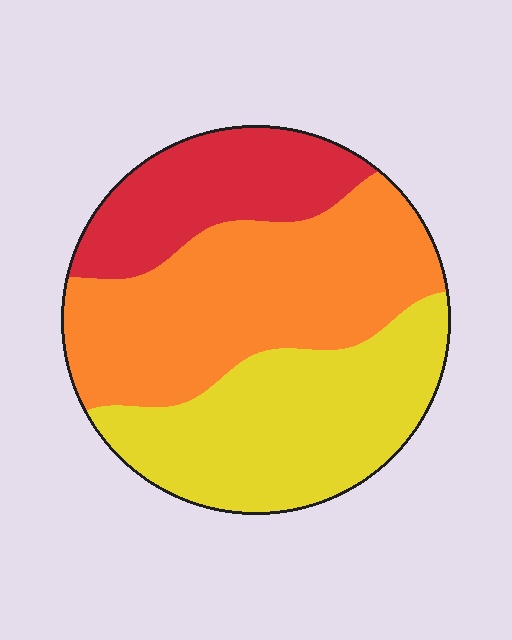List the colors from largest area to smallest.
From largest to smallest: orange, yellow, red.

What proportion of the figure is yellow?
Yellow covers roughly 35% of the figure.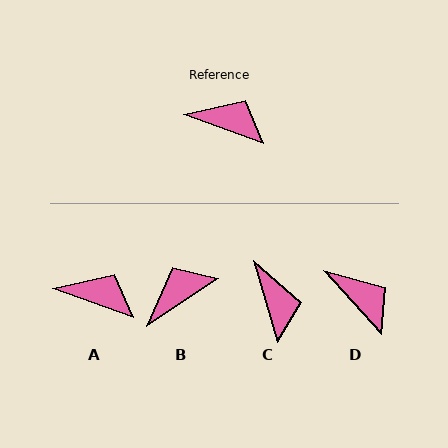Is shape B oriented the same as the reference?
No, it is off by about 53 degrees.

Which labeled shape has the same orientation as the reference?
A.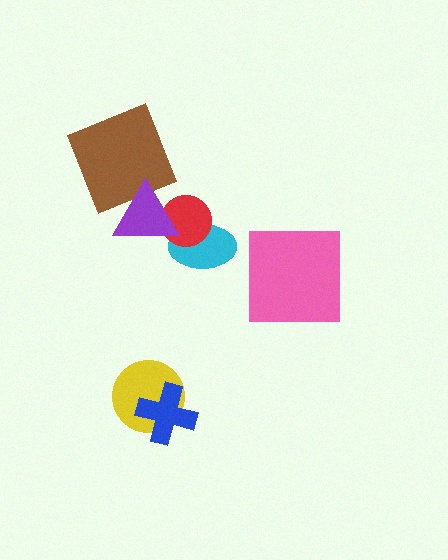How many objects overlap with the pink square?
0 objects overlap with the pink square.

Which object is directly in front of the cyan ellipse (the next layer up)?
The red circle is directly in front of the cyan ellipse.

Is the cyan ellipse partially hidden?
Yes, it is partially covered by another shape.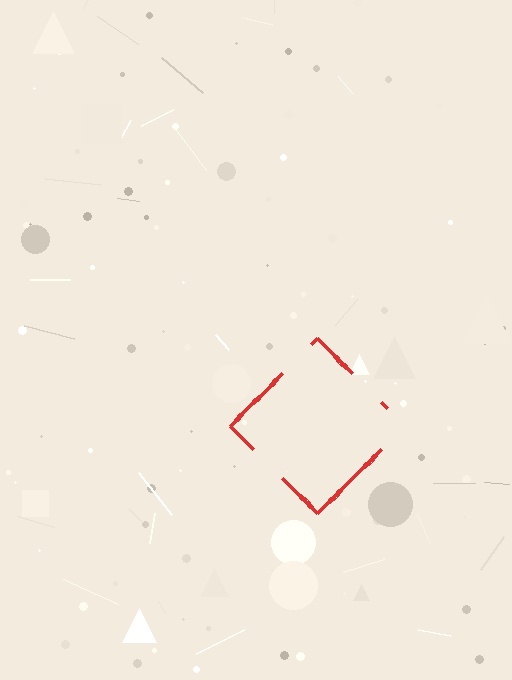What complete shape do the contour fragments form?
The contour fragments form a diamond.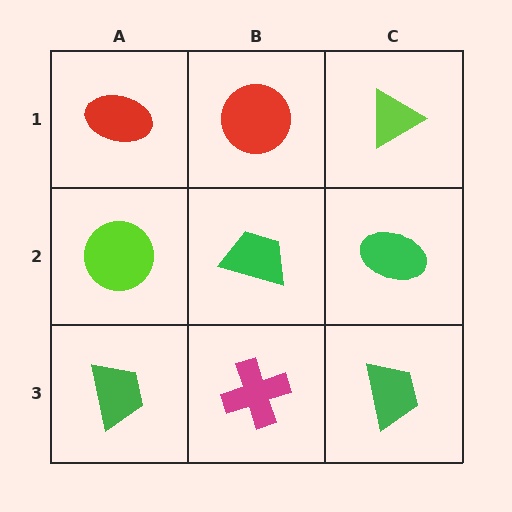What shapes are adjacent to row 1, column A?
A lime circle (row 2, column A), a red circle (row 1, column B).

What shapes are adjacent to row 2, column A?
A red ellipse (row 1, column A), a green trapezoid (row 3, column A), a green trapezoid (row 2, column B).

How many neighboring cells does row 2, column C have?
3.